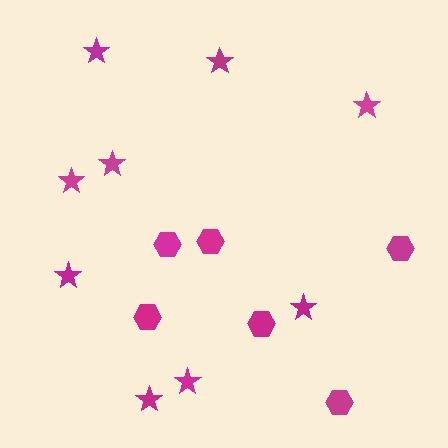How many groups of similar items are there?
There are 2 groups: one group of stars (9) and one group of hexagons (6).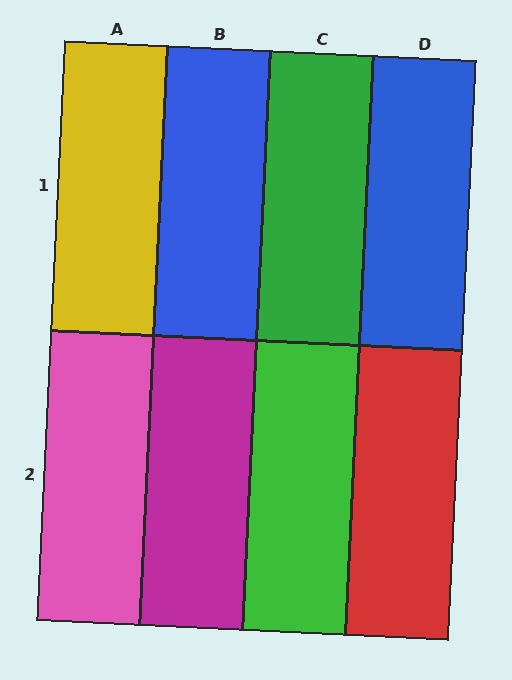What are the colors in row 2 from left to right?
Pink, magenta, green, red.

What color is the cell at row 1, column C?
Green.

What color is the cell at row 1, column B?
Blue.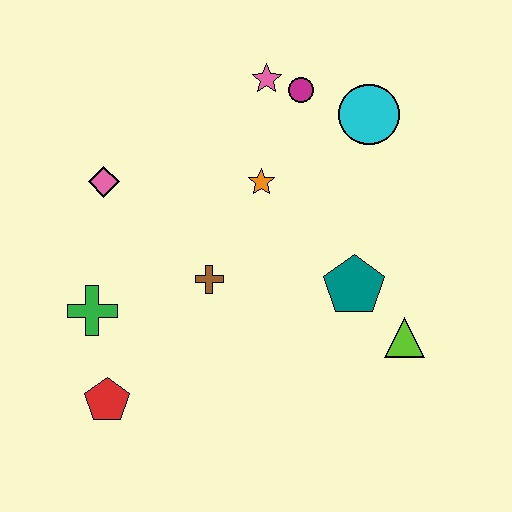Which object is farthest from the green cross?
The cyan circle is farthest from the green cross.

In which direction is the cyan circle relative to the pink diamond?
The cyan circle is to the right of the pink diamond.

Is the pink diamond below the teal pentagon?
No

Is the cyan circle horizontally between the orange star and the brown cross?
No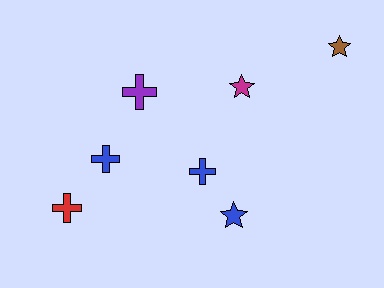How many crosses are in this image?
There are 4 crosses.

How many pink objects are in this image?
There are no pink objects.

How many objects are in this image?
There are 7 objects.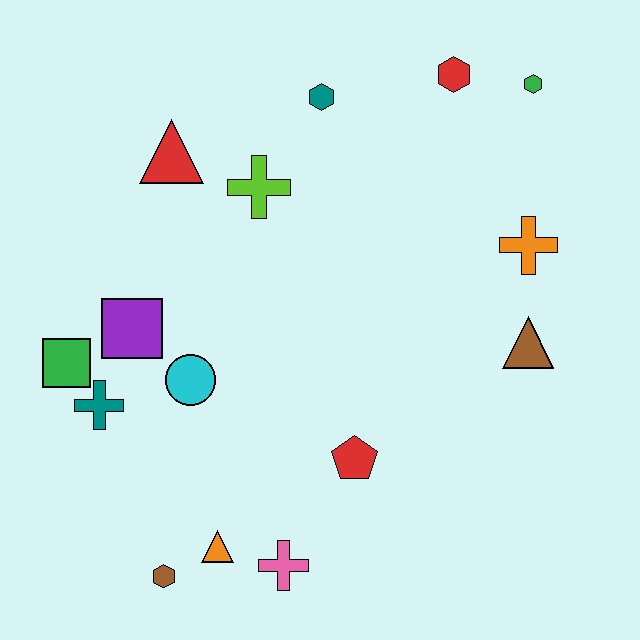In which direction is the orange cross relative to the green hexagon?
The orange cross is below the green hexagon.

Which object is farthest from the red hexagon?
The brown hexagon is farthest from the red hexagon.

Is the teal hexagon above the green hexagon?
No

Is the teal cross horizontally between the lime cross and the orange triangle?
No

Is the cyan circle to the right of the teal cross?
Yes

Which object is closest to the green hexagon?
The red hexagon is closest to the green hexagon.